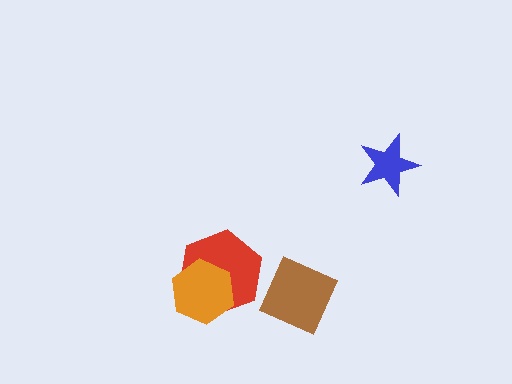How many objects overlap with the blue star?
0 objects overlap with the blue star.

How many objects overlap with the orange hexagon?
1 object overlaps with the orange hexagon.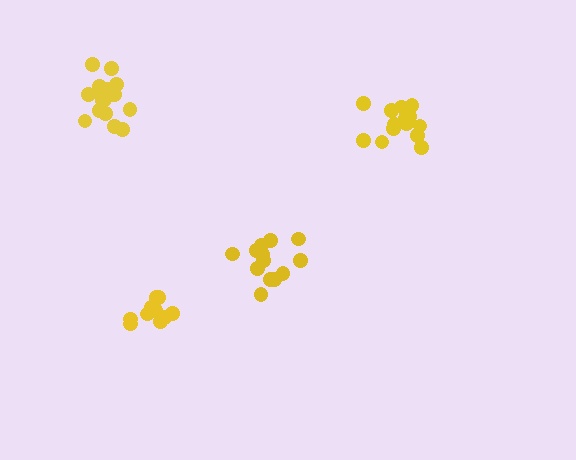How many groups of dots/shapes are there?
There are 4 groups.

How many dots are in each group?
Group 1: 14 dots, Group 2: 11 dots, Group 3: 13 dots, Group 4: 16 dots (54 total).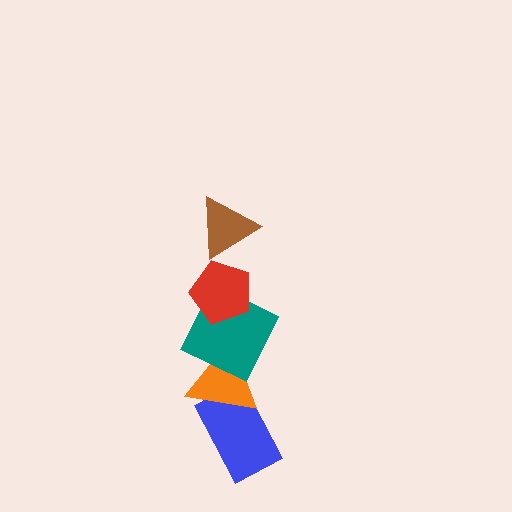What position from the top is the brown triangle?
The brown triangle is 1st from the top.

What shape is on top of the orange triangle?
The teal square is on top of the orange triangle.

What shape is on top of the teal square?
The red pentagon is on top of the teal square.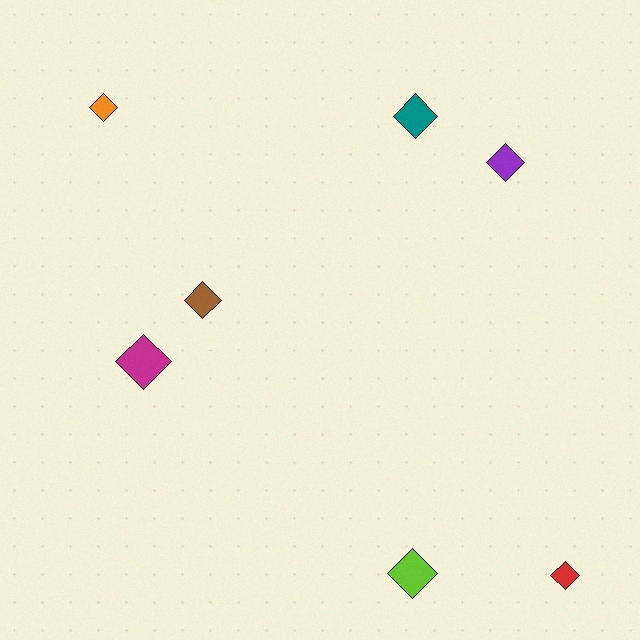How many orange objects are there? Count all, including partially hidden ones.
There is 1 orange object.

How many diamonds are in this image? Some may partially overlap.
There are 7 diamonds.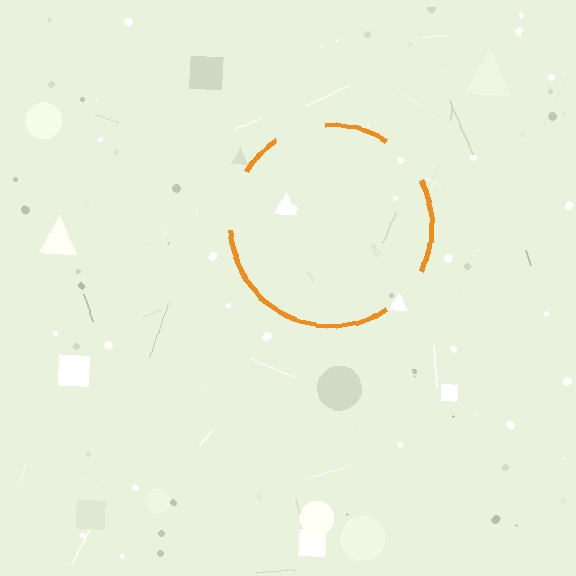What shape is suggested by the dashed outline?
The dashed outline suggests a circle.